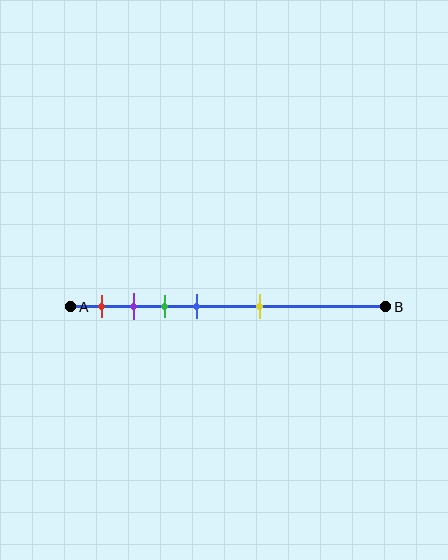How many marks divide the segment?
There are 5 marks dividing the segment.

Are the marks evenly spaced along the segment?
No, the marks are not evenly spaced.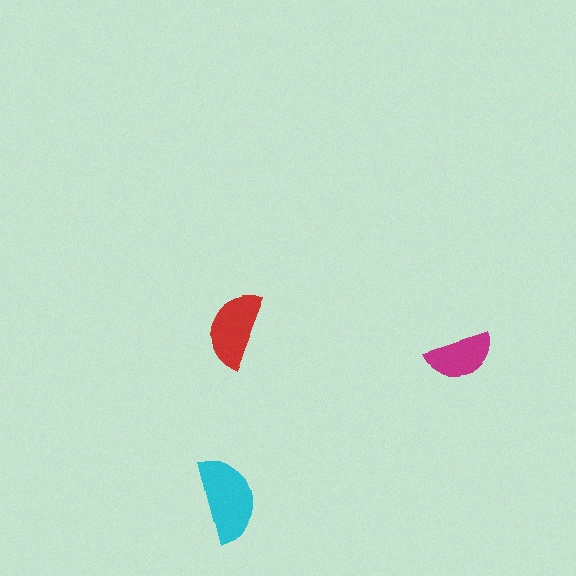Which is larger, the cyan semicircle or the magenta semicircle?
The cyan one.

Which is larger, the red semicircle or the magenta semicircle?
The red one.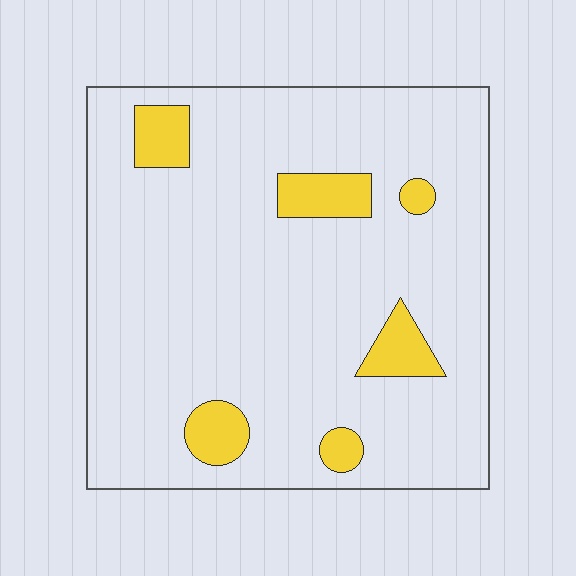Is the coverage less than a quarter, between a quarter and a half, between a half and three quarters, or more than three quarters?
Less than a quarter.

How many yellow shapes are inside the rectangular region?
6.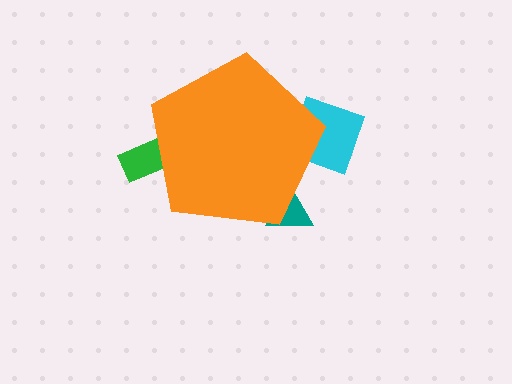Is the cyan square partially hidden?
Yes, the cyan square is partially hidden behind the orange pentagon.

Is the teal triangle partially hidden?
Yes, the teal triangle is partially hidden behind the orange pentagon.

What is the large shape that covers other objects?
An orange pentagon.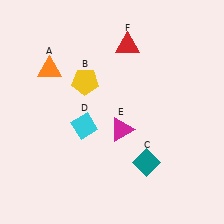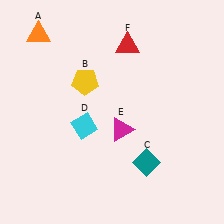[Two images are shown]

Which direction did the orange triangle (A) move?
The orange triangle (A) moved up.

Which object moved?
The orange triangle (A) moved up.